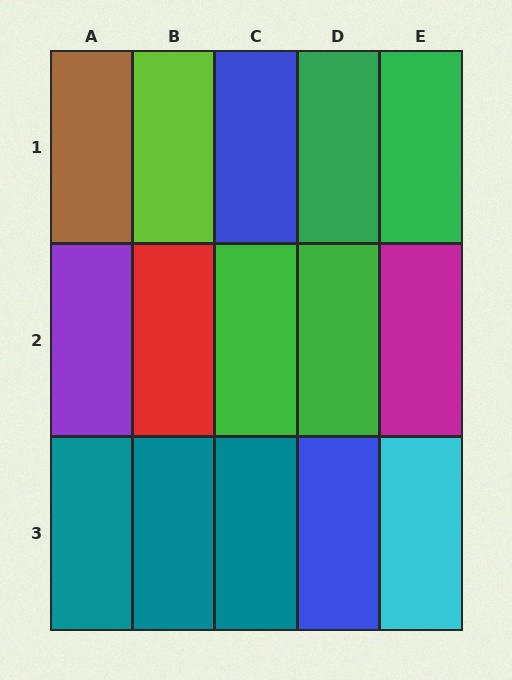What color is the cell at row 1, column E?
Green.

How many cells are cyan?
1 cell is cyan.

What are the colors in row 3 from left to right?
Teal, teal, teal, blue, cyan.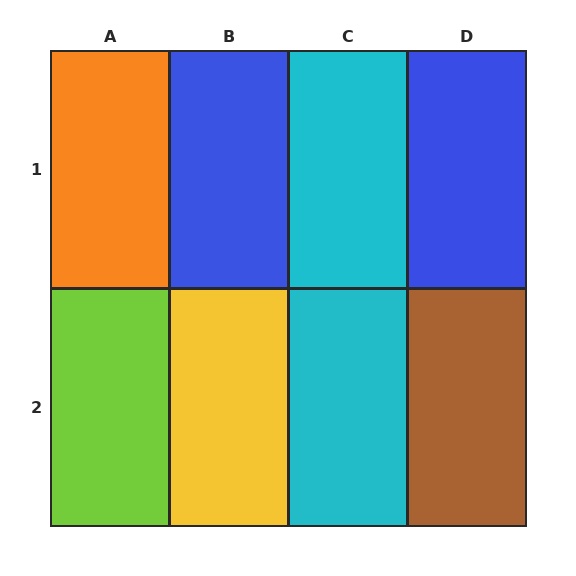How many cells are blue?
2 cells are blue.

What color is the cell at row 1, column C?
Cyan.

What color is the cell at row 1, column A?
Orange.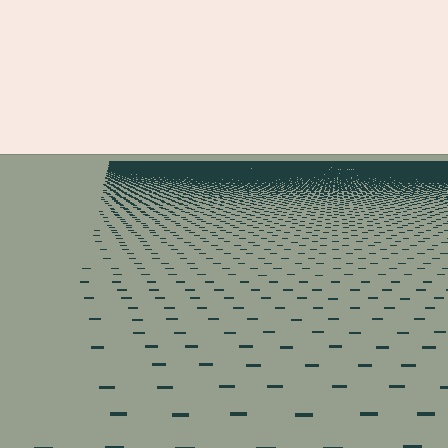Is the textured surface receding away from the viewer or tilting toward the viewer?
The surface is receding away from the viewer. Texture elements get smaller and denser toward the top.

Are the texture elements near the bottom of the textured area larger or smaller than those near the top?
Larger. Near the bottom, elements are closer to the viewer and appear at a bigger on-screen size.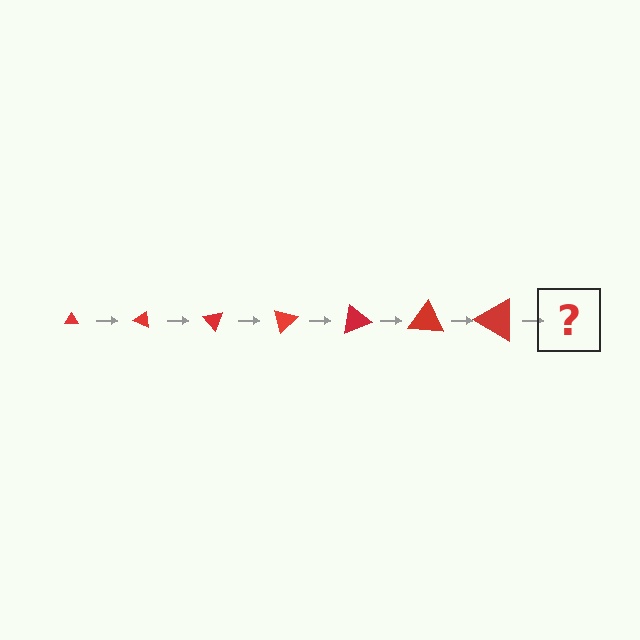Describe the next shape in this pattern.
It should be a triangle, larger than the previous one and rotated 175 degrees from the start.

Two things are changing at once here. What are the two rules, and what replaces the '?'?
The two rules are that the triangle grows larger each step and it rotates 25 degrees each step. The '?' should be a triangle, larger than the previous one and rotated 175 degrees from the start.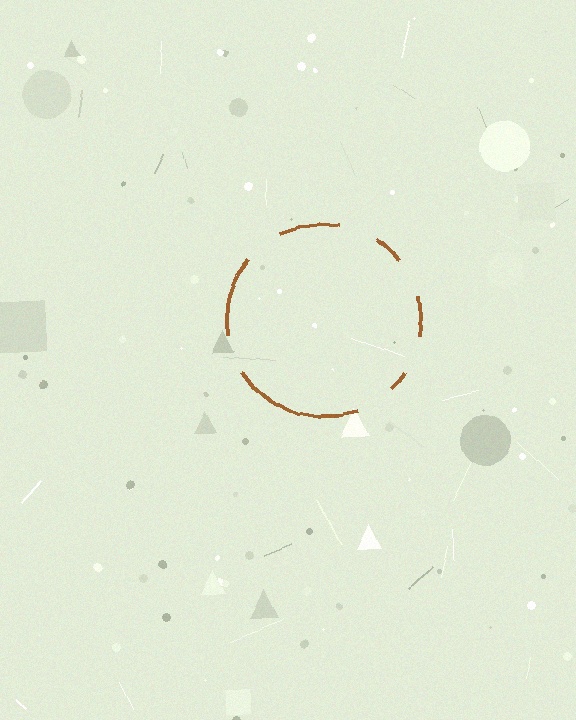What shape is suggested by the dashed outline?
The dashed outline suggests a circle.